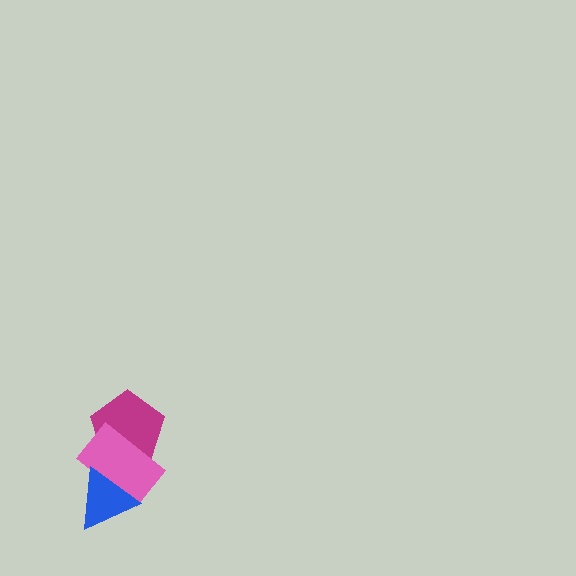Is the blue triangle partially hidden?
No, no other shape covers it.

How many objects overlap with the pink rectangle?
2 objects overlap with the pink rectangle.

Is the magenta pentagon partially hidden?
Yes, it is partially covered by another shape.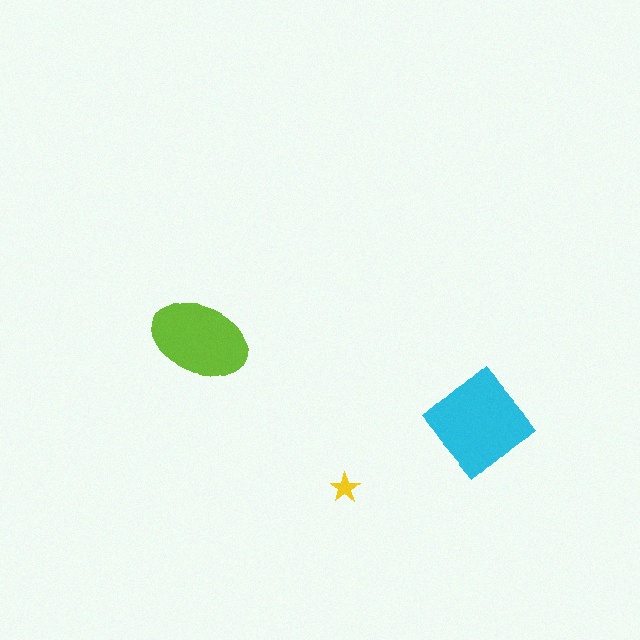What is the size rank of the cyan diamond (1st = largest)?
1st.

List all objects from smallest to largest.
The yellow star, the lime ellipse, the cyan diamond.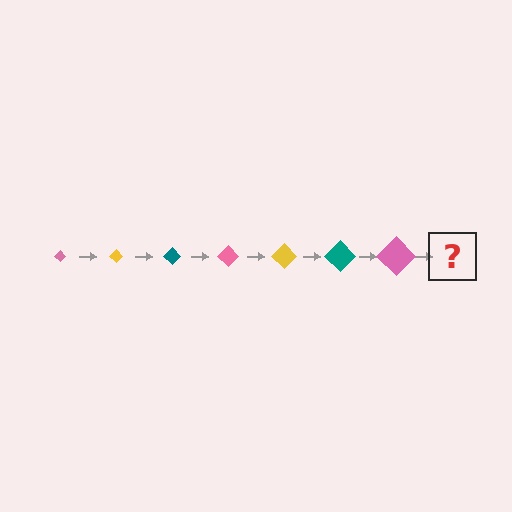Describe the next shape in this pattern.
It should be a yellow diamond, larger than the previous one.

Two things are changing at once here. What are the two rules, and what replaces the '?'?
The two rules are that the diamond grows larger each step and the color cycles through pink, yellow, and teal. The '?' should be a yellow diamond, larger than the previous one.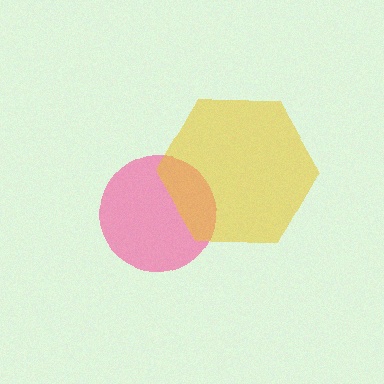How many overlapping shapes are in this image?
There are 2 overlapping shapes in the image.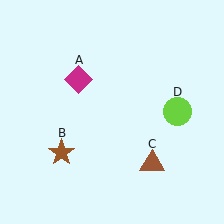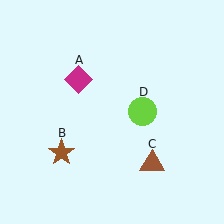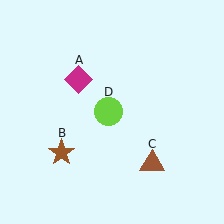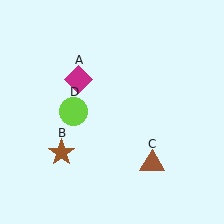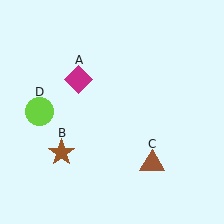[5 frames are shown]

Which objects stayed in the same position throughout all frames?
Magenta diamond (object A) and brown star (object B) and brown triangle (object C) remained stationary.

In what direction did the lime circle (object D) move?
The lime circle (object D) moved left.